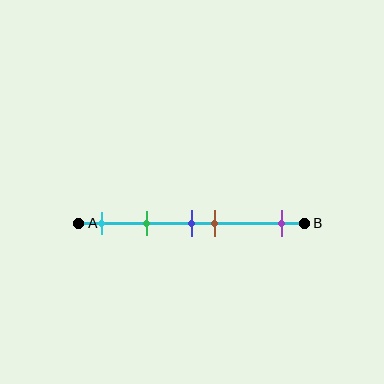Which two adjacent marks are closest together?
The blue and brown marks are the closest adjacent pair.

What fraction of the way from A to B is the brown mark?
The brown mark is approximately 60% (0.6) of the way from A to B.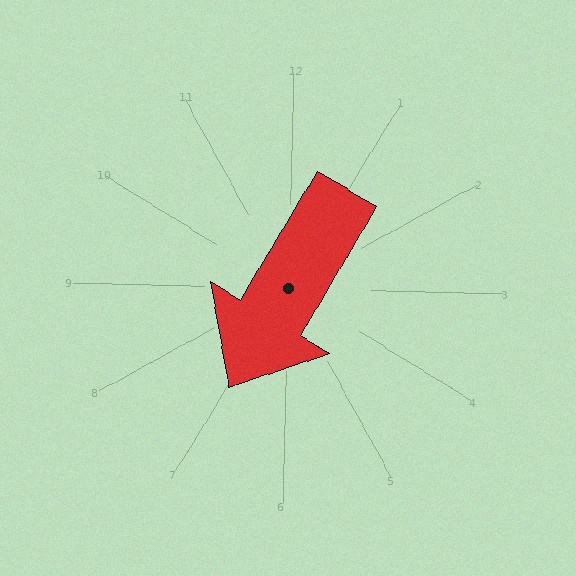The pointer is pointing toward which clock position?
Roughly 7 o'clock.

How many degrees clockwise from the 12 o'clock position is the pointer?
Approximately 210 degrees.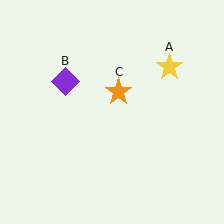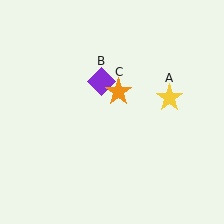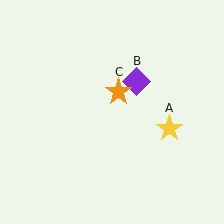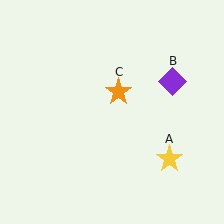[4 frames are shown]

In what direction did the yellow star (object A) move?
The yellow star (object A) moved down.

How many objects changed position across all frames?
2 objects changed position: yellow star (object A), purple diamond (object B).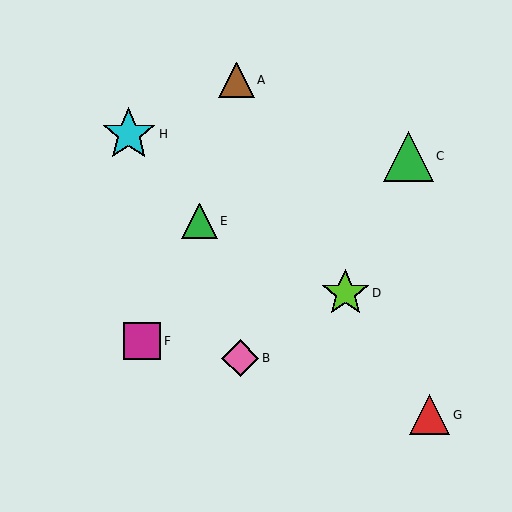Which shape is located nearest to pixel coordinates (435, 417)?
The red triangle (labeled G) at (430, 415) is nearest to that location.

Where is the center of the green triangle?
The center of the green triangle is at (408, 157).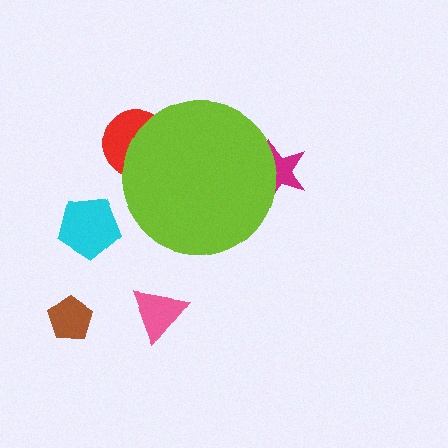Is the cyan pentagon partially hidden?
No, the cyan pentagon is fully visible.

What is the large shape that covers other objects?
A lime circle.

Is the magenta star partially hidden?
Yes, the magenta star is partially hidden behind the lime circle.